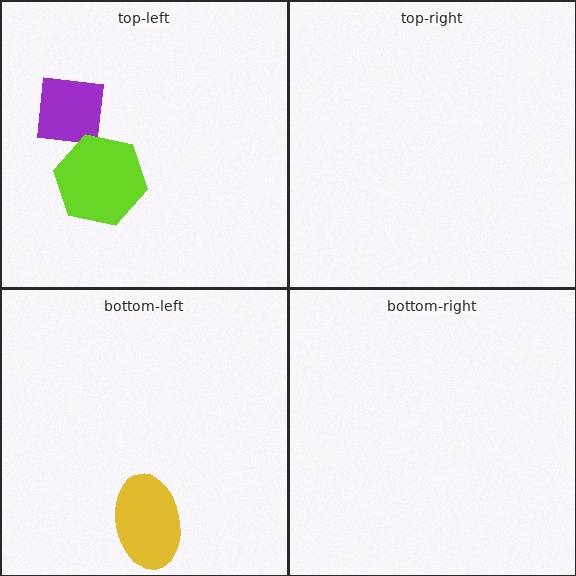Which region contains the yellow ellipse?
The bottom-left region.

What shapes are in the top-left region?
The purple square, the lime hexagon.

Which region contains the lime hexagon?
The top-left region.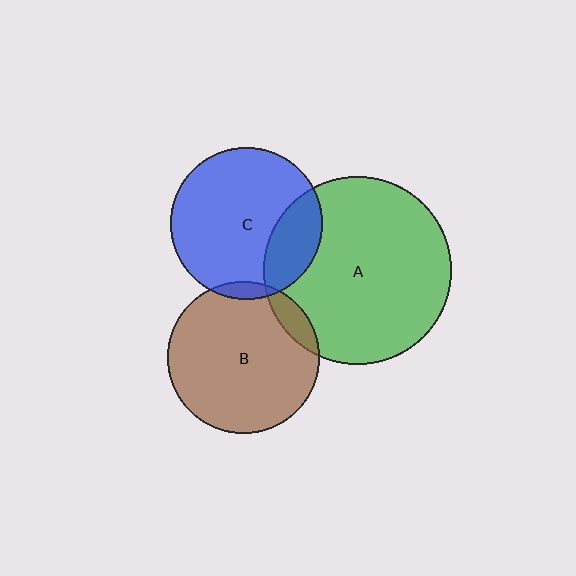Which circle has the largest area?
Circle A (green).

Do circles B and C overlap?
Yes.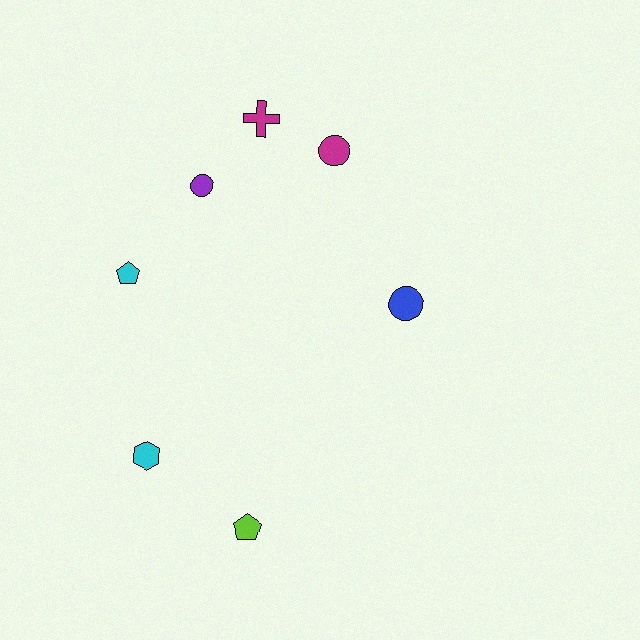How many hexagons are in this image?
There is 1 hexagon.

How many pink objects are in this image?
There are no pink objects.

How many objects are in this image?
There are 7 objects.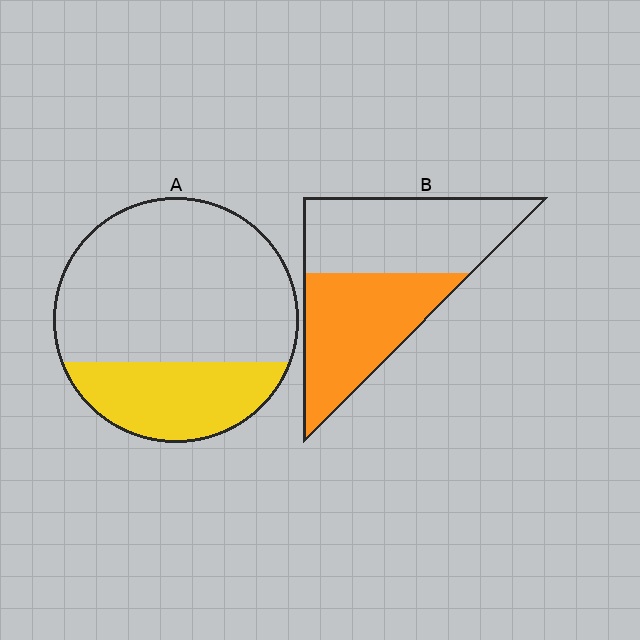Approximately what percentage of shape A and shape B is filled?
A is approximately 30% and B is approximately 50%.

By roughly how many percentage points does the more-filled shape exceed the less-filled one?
By roughly 20 percentage points (B over A).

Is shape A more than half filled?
No.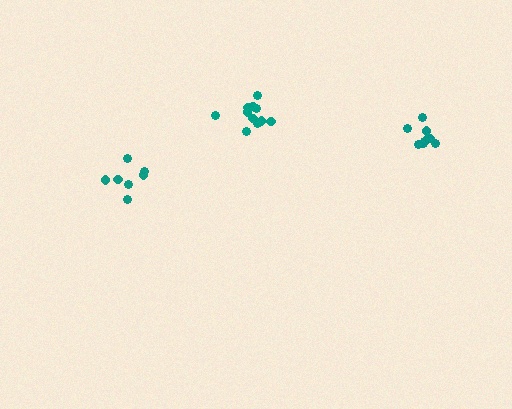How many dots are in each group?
Group 1: 11 dots, Group 2: 7 dots, Group 3: 9 dots (27 total).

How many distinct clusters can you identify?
There are 3 distinct clusters.